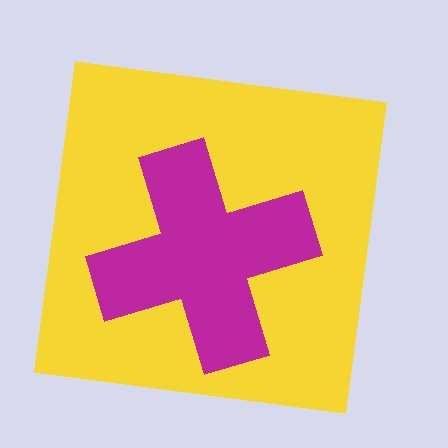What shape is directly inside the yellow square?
The magenta cross.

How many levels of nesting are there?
2.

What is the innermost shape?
The magenta cross.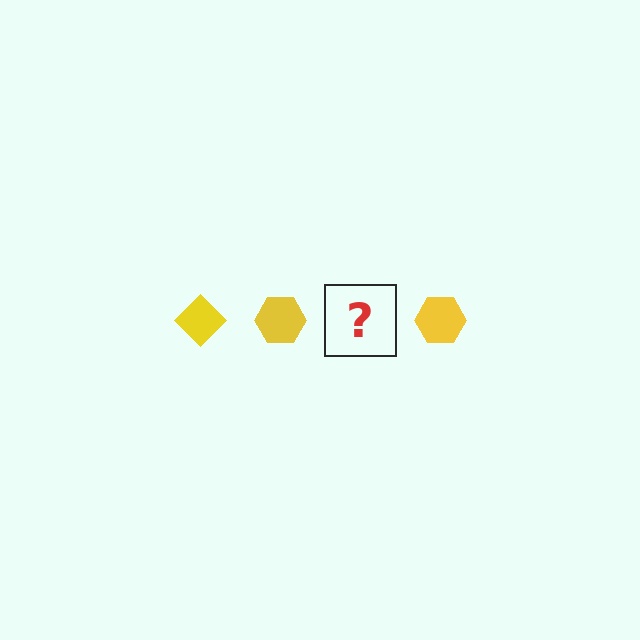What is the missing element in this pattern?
The missing element is a yellow diamond.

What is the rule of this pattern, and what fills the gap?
The rule is that the pattern cycles through diamond, hexagon shapes in yellow. The gap should be filled with a yellow diamond.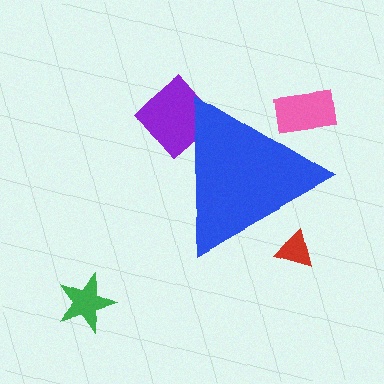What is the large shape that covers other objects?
A blue triangle.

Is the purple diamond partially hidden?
Yes, the purple diamond is partially hidden behind the blue triangle.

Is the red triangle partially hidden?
Yes, the red triangle is partially hidden behind the blue triangle.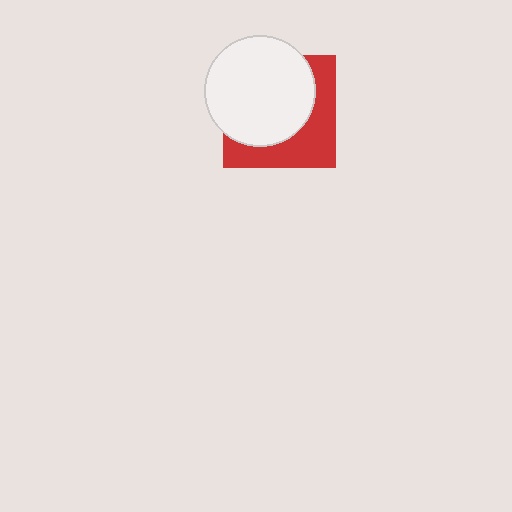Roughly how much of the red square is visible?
A small part of it is visible (roughly 40%).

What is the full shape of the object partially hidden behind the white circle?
The partially hidden object is a red square.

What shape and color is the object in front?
The object in front is a white circle.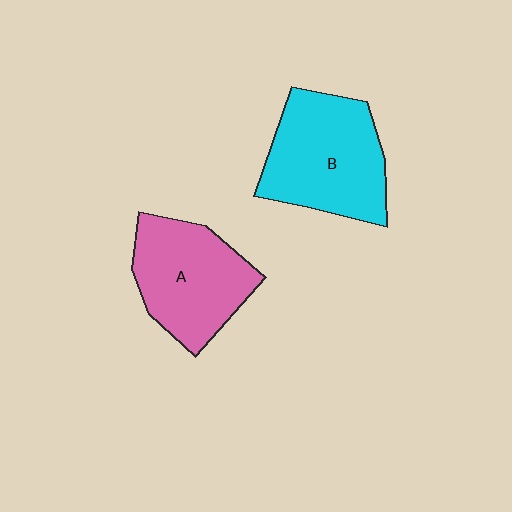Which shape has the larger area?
Shape B (cyan).